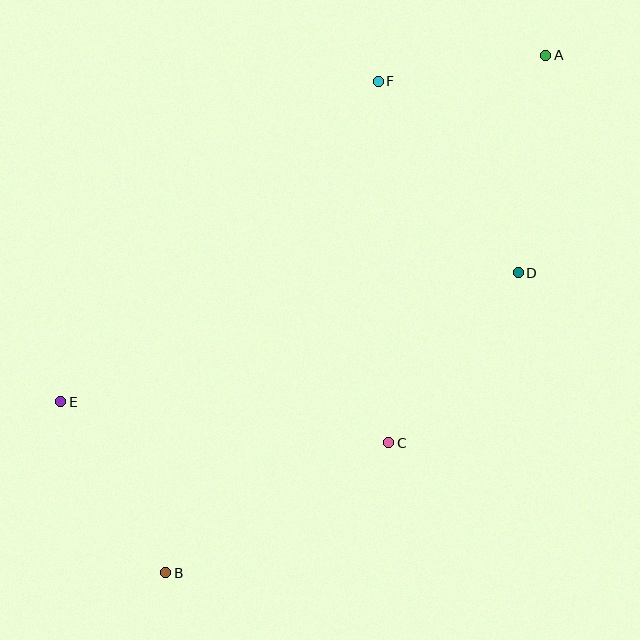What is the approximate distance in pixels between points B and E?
The distance between B and E is approximately 200 pixels.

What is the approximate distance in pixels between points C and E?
The distance between C and E is approximately 330 pixels.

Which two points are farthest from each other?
Points A and B are farthest from each other.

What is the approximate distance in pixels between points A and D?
The distance between A and D is approximately 220 pixels.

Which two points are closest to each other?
Points A and F are closest to each other.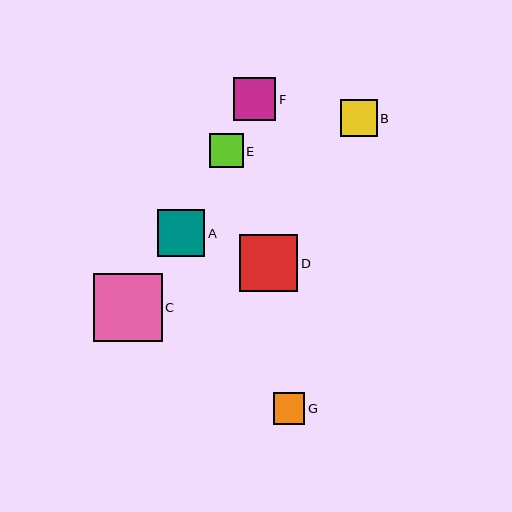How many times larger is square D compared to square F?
Square D is approximately 1.3 times the size of square F.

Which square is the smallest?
Square G is the smallest with a size of approximately 31 pixels.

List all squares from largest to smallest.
From largest to smallest: C, D, A, F, B, E, G.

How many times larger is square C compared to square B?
Square C is approximately 1.9 times the size of square B.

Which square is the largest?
Square C is the largest with a size of approximately 69 pixels.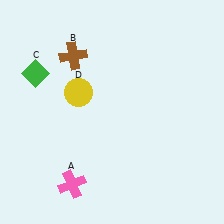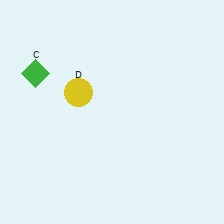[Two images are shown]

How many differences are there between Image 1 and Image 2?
There are 2 differences between the two images.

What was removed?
The brown cross (B), the pink cross (A) were removed in Image 2.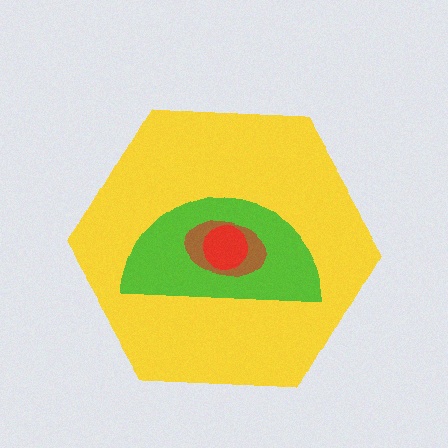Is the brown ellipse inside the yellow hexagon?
Yes.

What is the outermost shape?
The yellow hexagon.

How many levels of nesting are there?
4.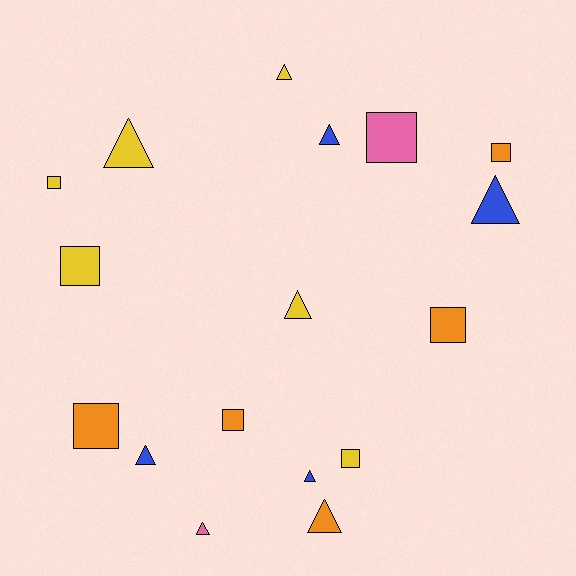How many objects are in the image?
There are 17 objects.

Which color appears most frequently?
Yellow, with 6 objects.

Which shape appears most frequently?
Triangle, with 9 objects.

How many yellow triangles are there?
There are 3 yellow triangles.